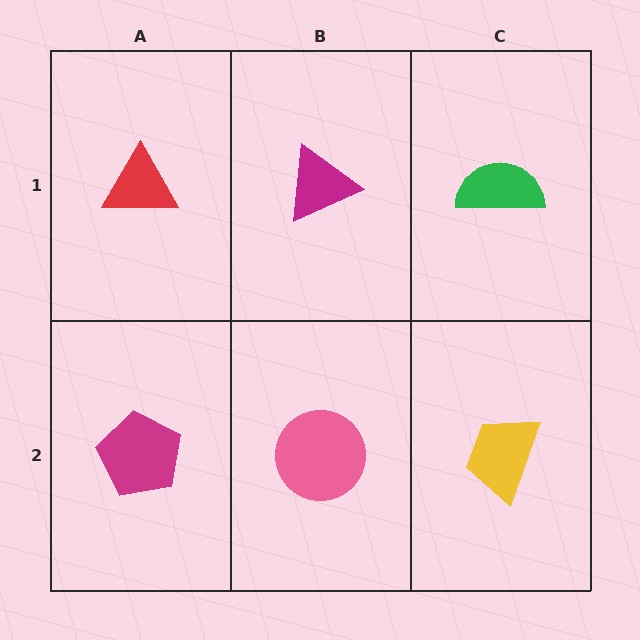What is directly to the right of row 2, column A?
A pink circle.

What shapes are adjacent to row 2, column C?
A green semicircle (row 1, column C), a pink circle (row 2, column B).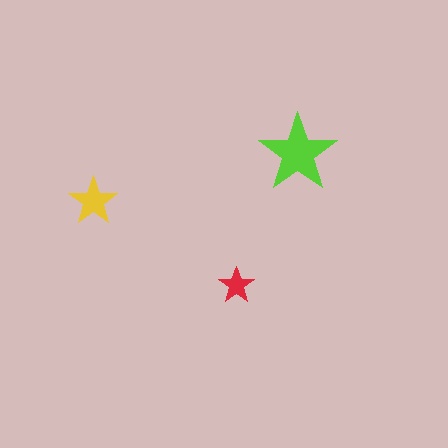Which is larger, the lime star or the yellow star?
The lime one.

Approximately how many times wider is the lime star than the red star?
About 2 times wider.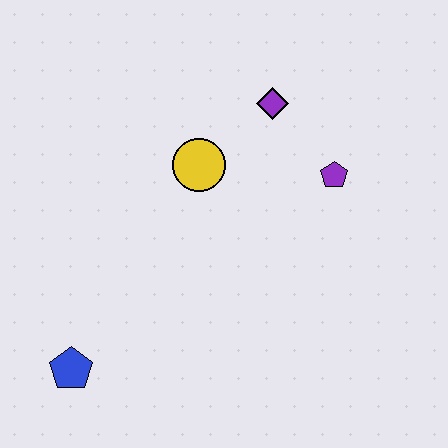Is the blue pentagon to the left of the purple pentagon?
Yes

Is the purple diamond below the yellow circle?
No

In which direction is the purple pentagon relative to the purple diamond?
The purple pentagon is below the purple diamond.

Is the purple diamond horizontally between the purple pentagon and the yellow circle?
Yes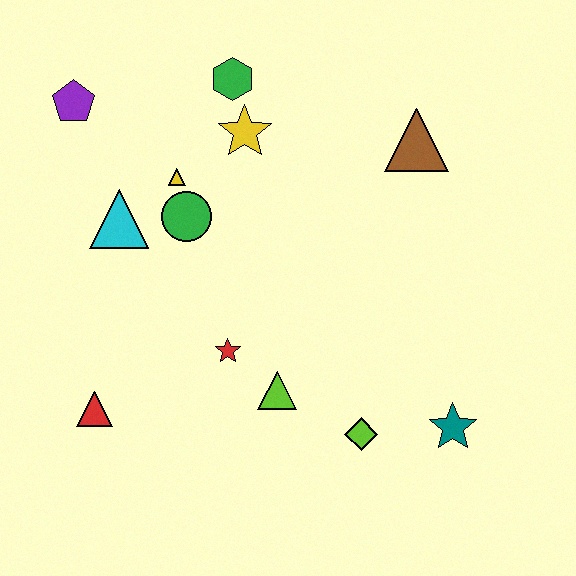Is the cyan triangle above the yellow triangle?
No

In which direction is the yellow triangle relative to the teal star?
The yellow triangle is to the left of the teal star.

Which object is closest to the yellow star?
The green hexagon is closest to the yellow star.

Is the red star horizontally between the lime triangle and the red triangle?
Yes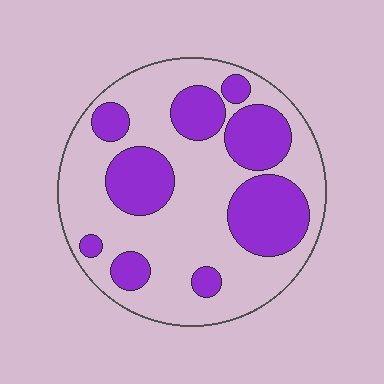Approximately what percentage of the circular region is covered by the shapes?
Approximately 35%.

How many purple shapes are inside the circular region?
9.